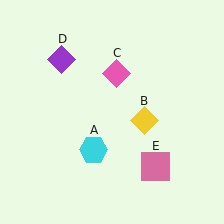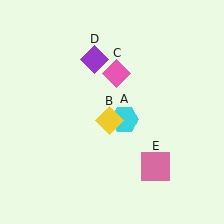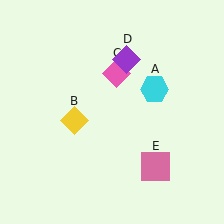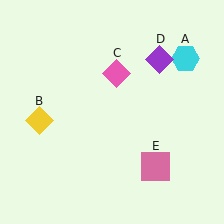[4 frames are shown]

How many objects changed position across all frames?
3 objects changed position: cyan hexagon (object A), yellow diamond (object B), purple diamond (object D).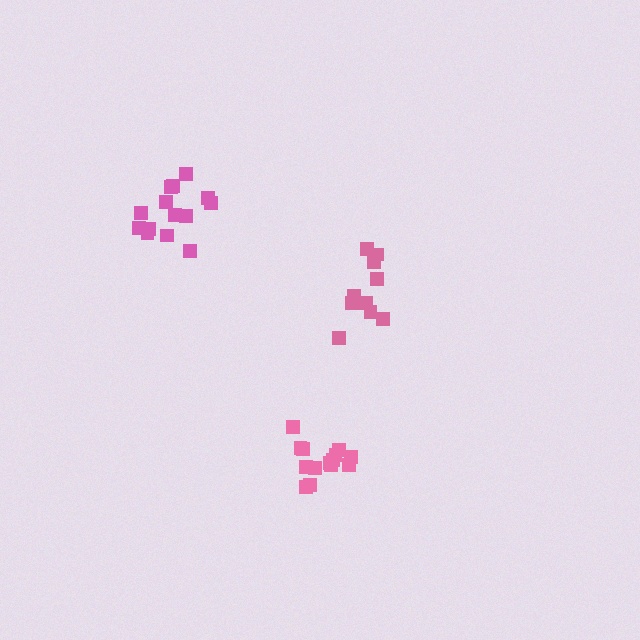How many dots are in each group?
Group 1: 14 dots, Group 2: 14 dots, Group 3: 11 dots (39 total).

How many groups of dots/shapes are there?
There are 3 groups.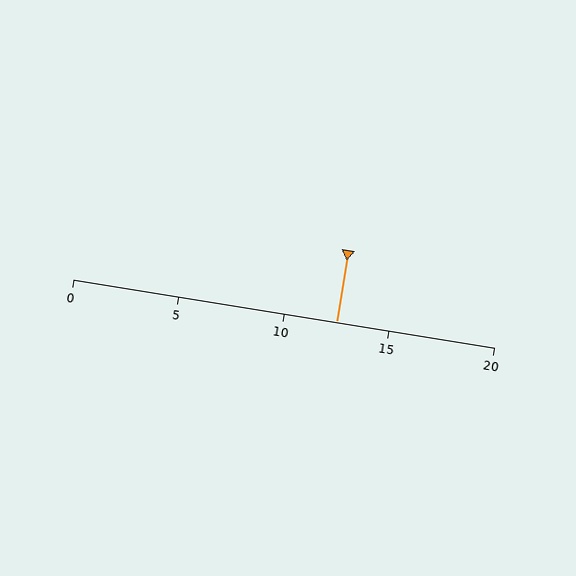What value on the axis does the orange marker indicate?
The marker indicates approximately 12.5.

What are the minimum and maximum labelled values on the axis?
The axis runs from 0 to 20.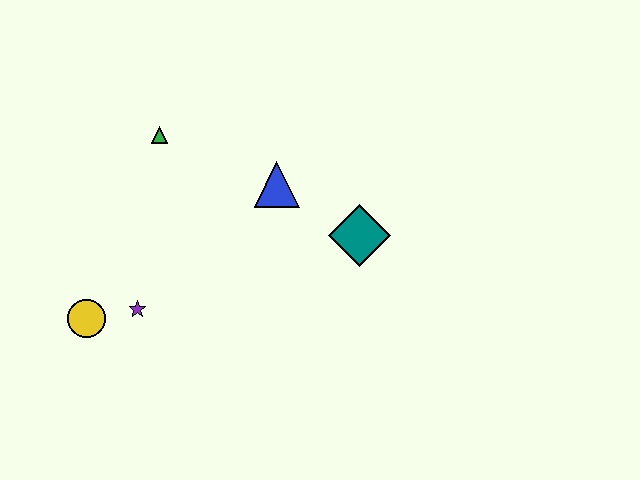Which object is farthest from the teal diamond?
The yellow circle is farthest from the teal diamond.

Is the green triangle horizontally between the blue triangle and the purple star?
Yes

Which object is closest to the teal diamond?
The blue triangle is closest to the teal diamond.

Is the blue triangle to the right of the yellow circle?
Yes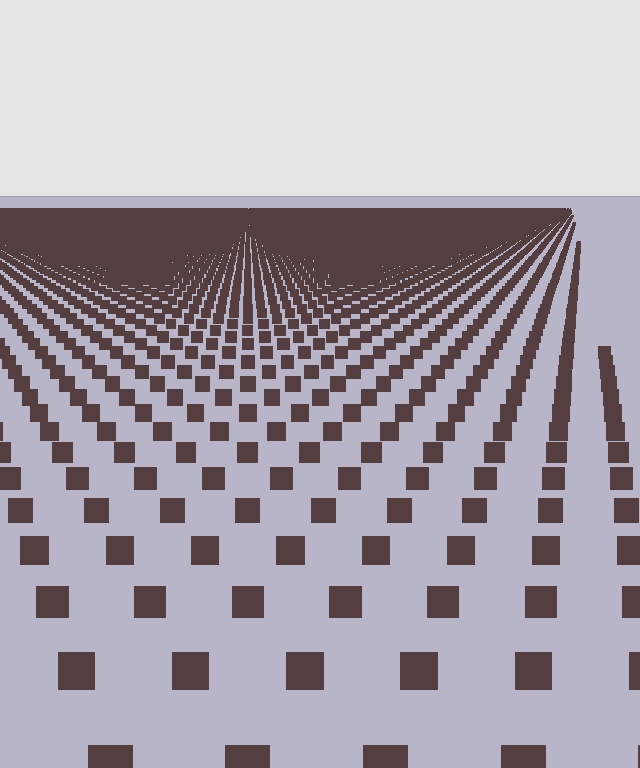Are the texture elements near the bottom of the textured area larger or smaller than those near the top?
Larger. Near the bottom, elements are closer to the viewer and appear at a bigger on-screen size.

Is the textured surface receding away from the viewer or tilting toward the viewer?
The surface is receding away from the viewer. Texture elements get smaller and denser toward the top.